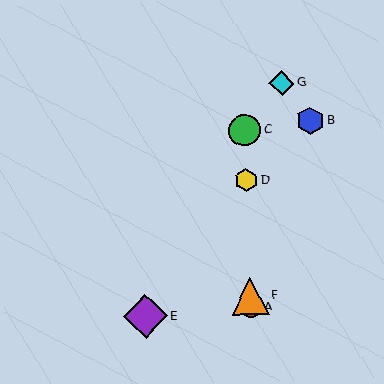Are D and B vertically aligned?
No, D is at x≈246 and B is at x≈310.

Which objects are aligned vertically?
Objects A, C, D, F are aligned vertically.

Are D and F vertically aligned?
Yes, both are at x≈246.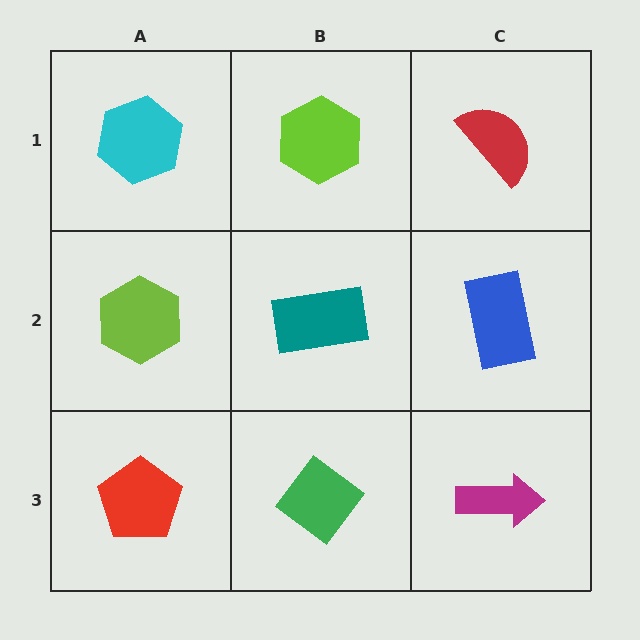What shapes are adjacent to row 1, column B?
A teal rectangle (row 2, column B), a cyan hexagon (row 1, column A), a red semicircle (row 1, column C).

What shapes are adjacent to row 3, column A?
A lime hexagon (row 2, column A), a green diamond (row 3, column B).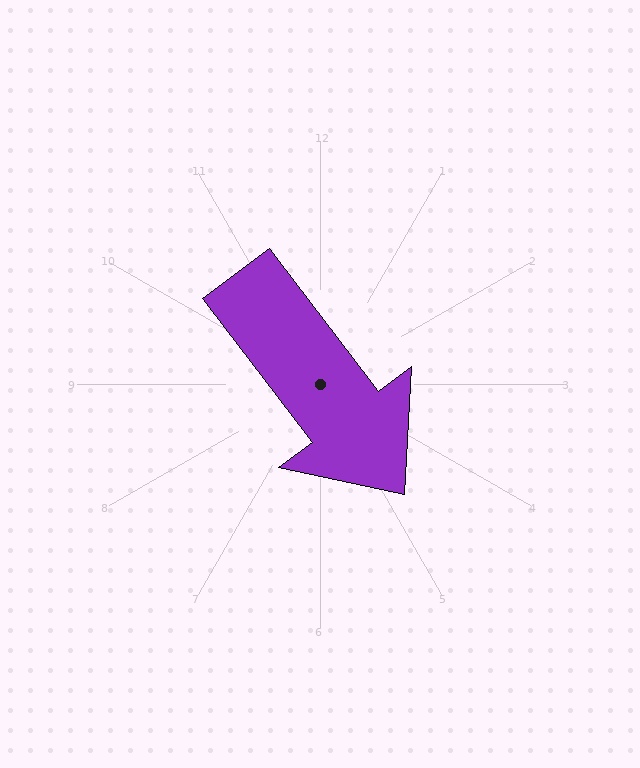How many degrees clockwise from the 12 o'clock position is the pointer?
Approximately 143 degrees.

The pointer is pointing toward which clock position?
Roughly 5 o'clock.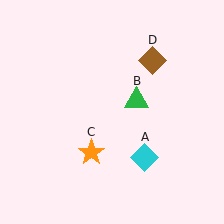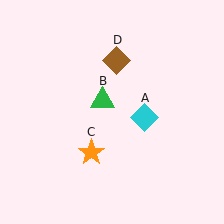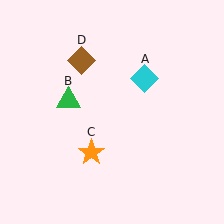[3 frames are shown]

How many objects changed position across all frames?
3 objects changed position: cyan diamond (object A), green triangle (object B), brown diamond (object D).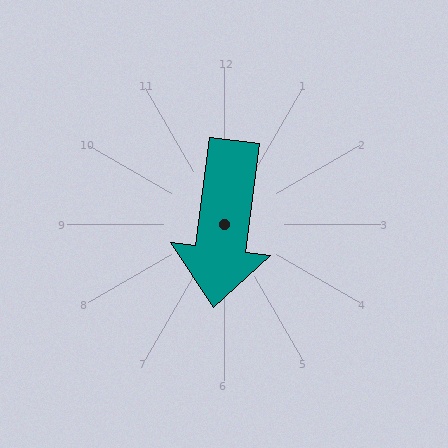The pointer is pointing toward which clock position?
Roughly 6 o'clock.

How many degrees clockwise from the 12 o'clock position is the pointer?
Approximately 187 degrees.